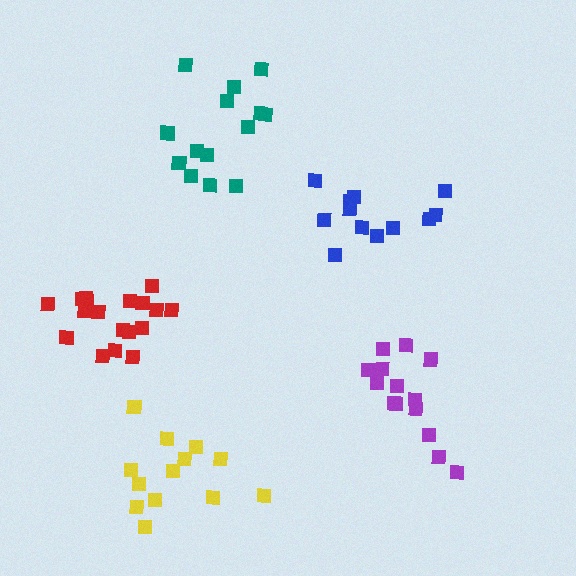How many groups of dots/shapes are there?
There are 5 groups.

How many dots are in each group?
Group 1: 14 dots, Group 2: 14 dots, Group 3: 13 dots, Group 4: 12 dots, Group 5: 18 dots (71 total).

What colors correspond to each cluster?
The clusters are colored: purple, teal, yellow, blue, red.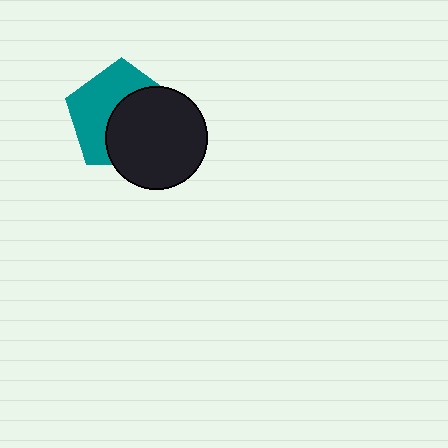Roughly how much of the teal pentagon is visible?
About half of it is visible (roughly 49%).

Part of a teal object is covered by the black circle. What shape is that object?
It is a pentagon.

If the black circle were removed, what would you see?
You would see the complete teal pentagon.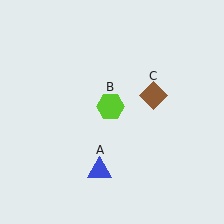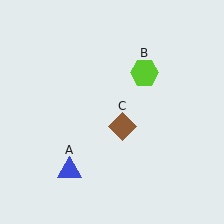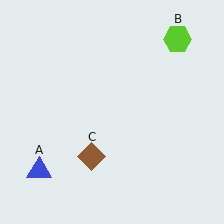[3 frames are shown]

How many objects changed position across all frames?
3 objects changed position: blue triangle (object A), lime hexagon (object B), brown diamond (object C).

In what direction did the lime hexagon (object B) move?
The lime hexagon (object B) moved up and to the right.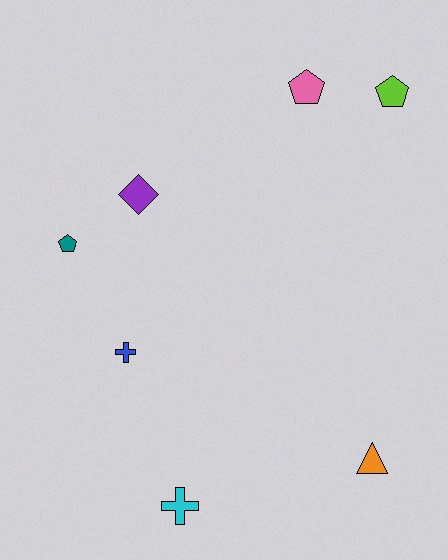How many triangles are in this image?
There is 1 triangle.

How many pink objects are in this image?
There is 1 pink object.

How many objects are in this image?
There are 7 objects.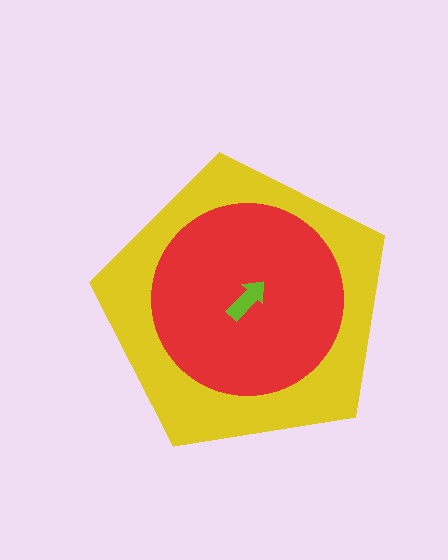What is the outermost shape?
The yellow pentagon.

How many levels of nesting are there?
3.